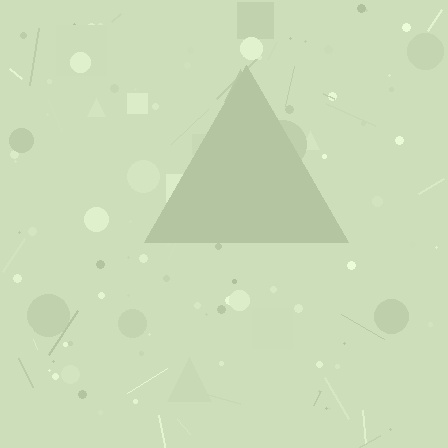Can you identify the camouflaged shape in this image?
The camouflaged shape is a triangle.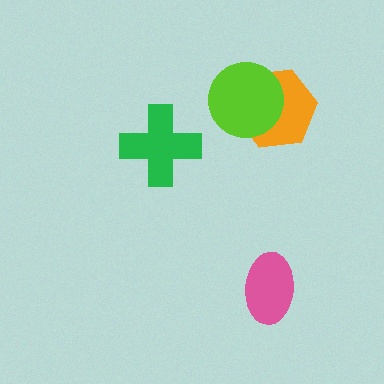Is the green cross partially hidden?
No, no other shape covers it.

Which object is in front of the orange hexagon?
The lime circle is in front of the orange hexagon.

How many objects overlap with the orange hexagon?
1 object overlaps with the orange hexagon.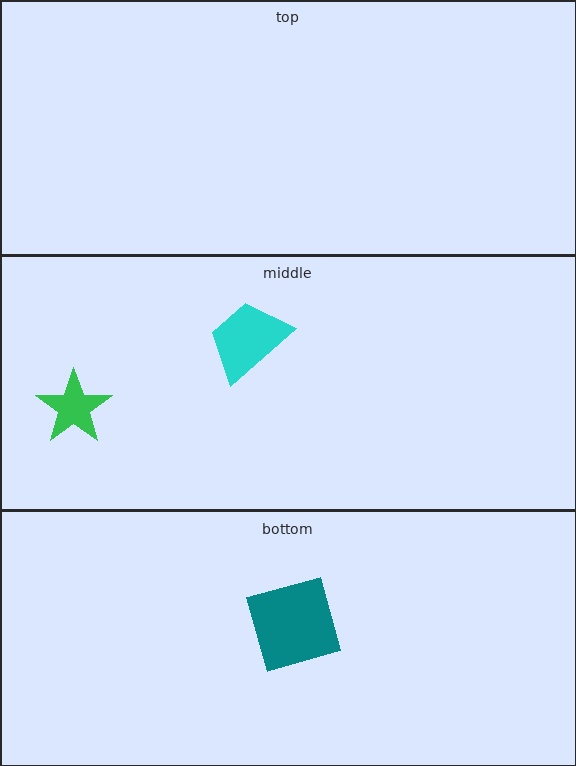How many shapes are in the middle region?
2.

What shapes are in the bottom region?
The teal square.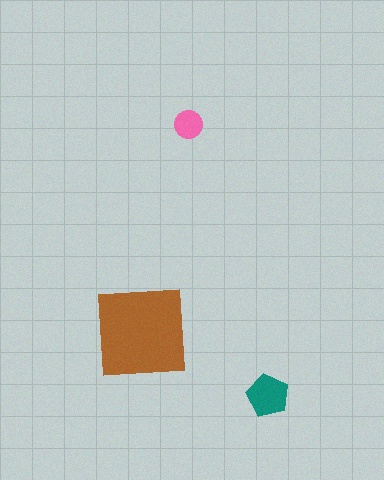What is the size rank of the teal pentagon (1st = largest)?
2nd.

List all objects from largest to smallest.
The brown square, the teal pentagon, the pink circle.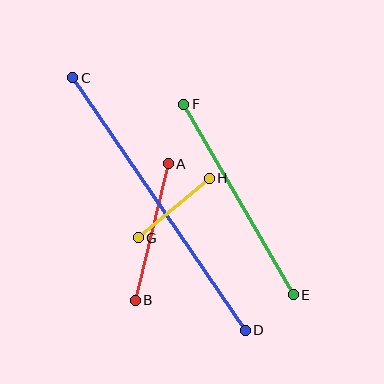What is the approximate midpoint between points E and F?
The midpoint is at approximately (239, 199) pixels.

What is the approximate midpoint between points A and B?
The midpoint is at approximately (152, 232) pixels.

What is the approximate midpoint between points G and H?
The midpoint is at approximately (174, 208) pixels.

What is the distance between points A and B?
The distance is approximately 140 pixels.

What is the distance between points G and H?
The distance is approximately 93 pixels.